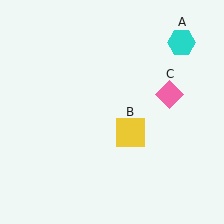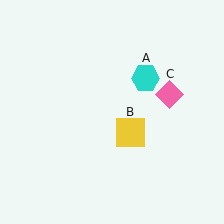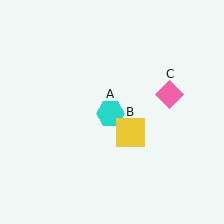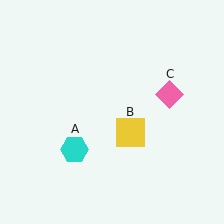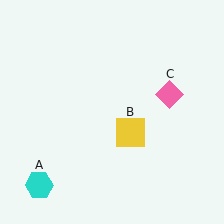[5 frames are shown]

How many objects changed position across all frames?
1 object changed position: cyan hexagon (object A).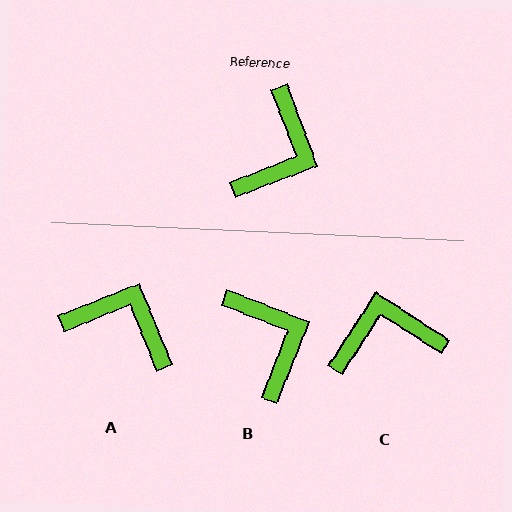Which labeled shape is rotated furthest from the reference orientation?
C, about 126 degrees away.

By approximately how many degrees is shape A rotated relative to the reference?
Approximately 91 degrees counter-clockwise.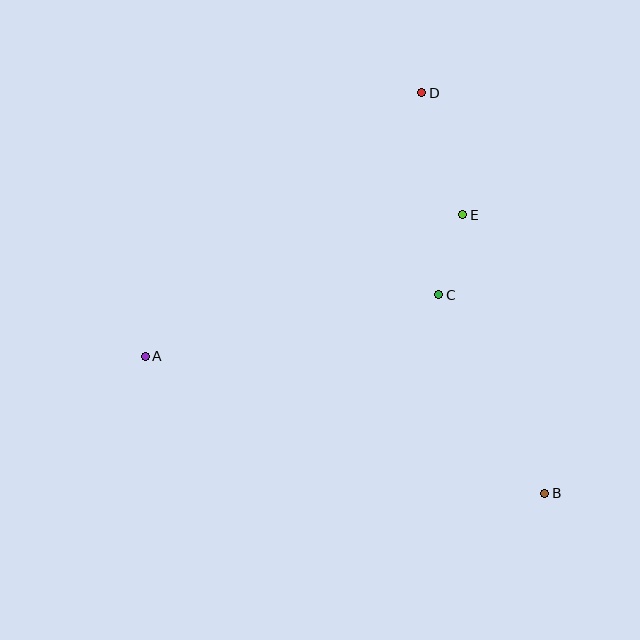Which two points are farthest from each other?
Points A and B are farthest from each other.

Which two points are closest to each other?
Points C and E are closest to each other.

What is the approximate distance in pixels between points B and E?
The distance between B and E is approximately 291 pixels.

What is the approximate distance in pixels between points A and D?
The distance between A and D is approximately 382 pixels.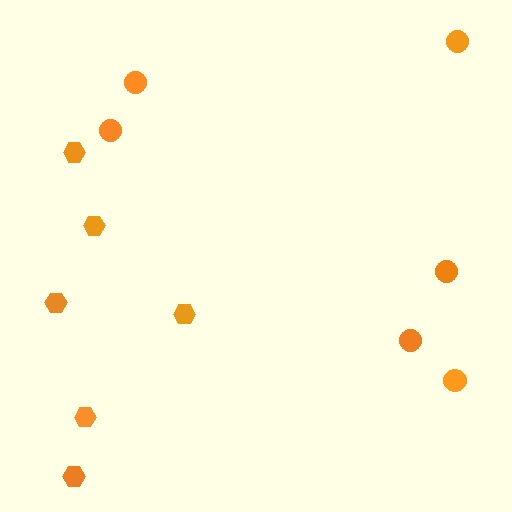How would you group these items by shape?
There are 2 groups: one group of circles (6) and one group of hexagons (6).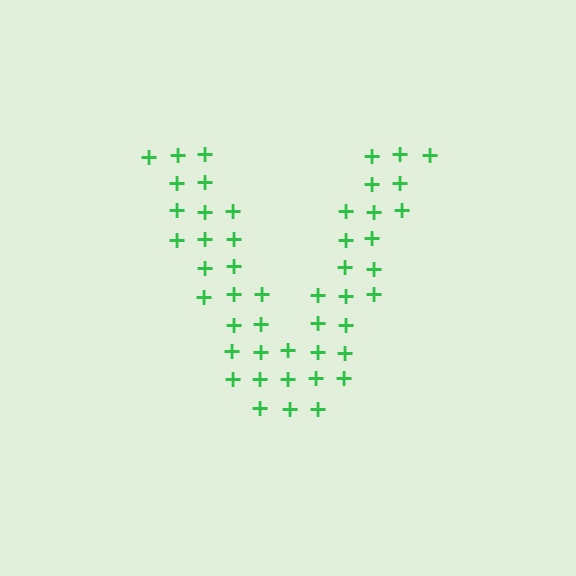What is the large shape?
The large shape is the letter V.